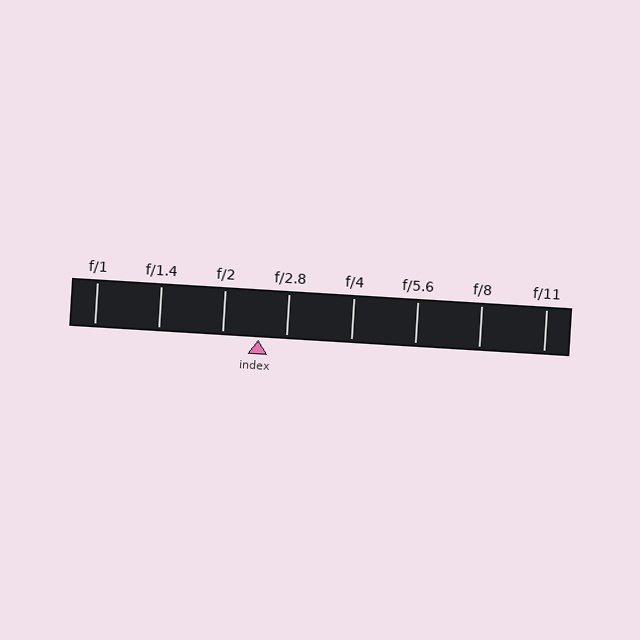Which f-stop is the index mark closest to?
The index mark is closest to f/2.8.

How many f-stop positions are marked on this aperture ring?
There are 8 f-stop positions marked.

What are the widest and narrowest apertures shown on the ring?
The widest aperture shown is f/1 and the narrowest is f/11.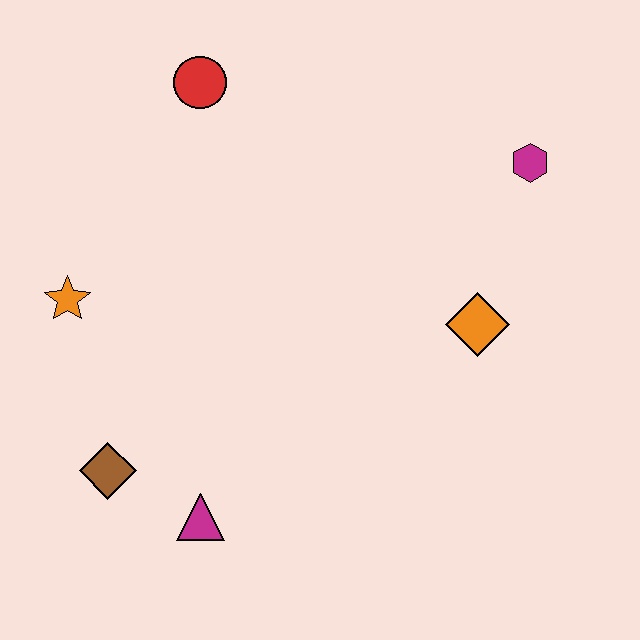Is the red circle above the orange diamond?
Yes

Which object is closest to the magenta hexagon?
The orange diamond is closest to the magenta hexagon.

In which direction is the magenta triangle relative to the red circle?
The magenta triangle is below the red circle.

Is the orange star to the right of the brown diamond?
No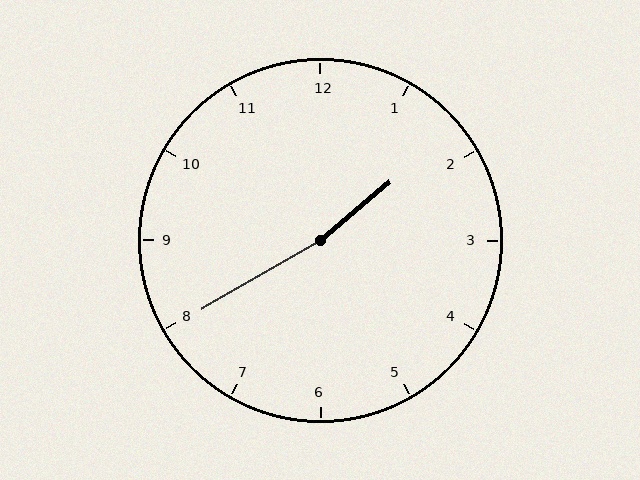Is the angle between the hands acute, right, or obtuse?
It is obtuse.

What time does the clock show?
1:40.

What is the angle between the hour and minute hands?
Approximately 170 degrees.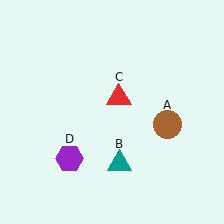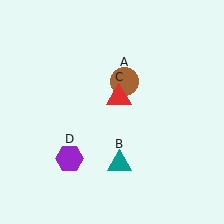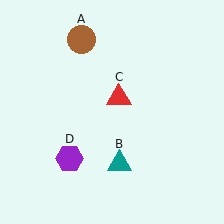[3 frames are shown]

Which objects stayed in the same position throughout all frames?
Teal triangle (object B) and red triangle (object C) and purple hexagon (object D) remained stationary.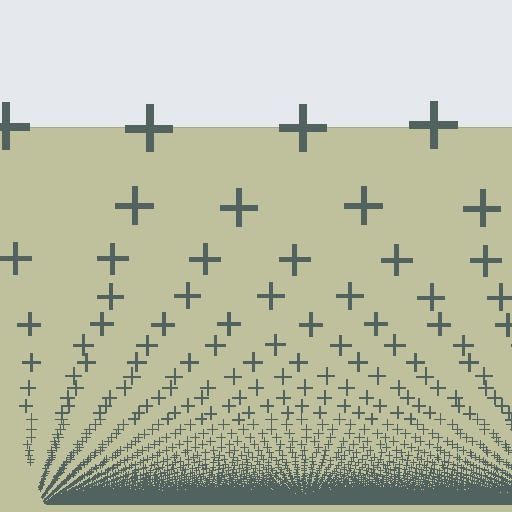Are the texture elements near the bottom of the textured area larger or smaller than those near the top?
Smaller. The gradient is inverted — elements near the bottom are smaller and denser.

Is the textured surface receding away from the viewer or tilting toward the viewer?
The surface appears to tilt toward the viewer. Texture elements get larger and sparser toward the top.